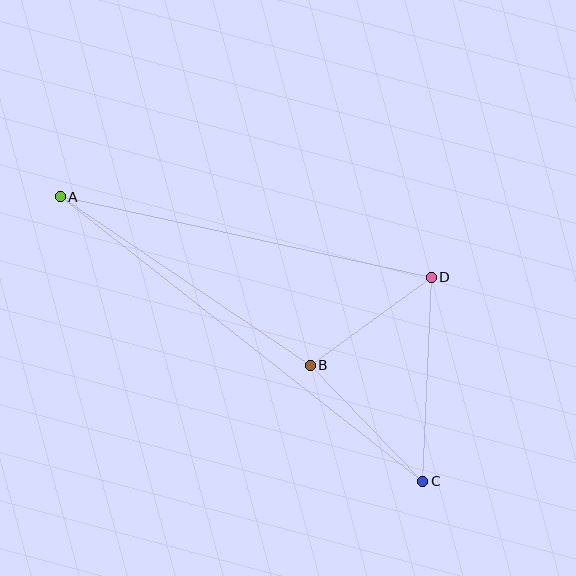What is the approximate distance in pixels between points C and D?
The distance between C and D is approximately 204 pixels.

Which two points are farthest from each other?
Points A and C are farthest from each other.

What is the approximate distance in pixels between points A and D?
The distance between A and D is approximately 380 pixels.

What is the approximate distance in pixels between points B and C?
The distance between B and C is approximately 161 pixels.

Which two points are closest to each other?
Points B and D are closest to each other.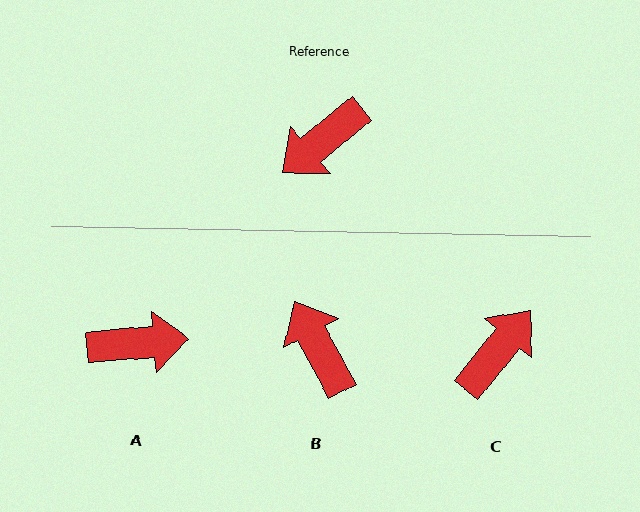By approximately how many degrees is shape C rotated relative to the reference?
Approximately 169 degrees clockwise.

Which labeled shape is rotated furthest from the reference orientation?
C, about 169 degrees away.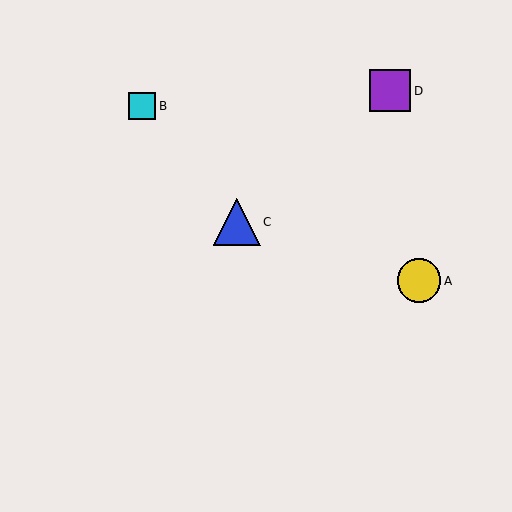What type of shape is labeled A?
Shape A is a yellow circle.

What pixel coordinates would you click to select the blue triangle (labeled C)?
Click at (237, 222) to select the blue triangle C.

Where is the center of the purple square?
The center of the purple square is at (390, 91).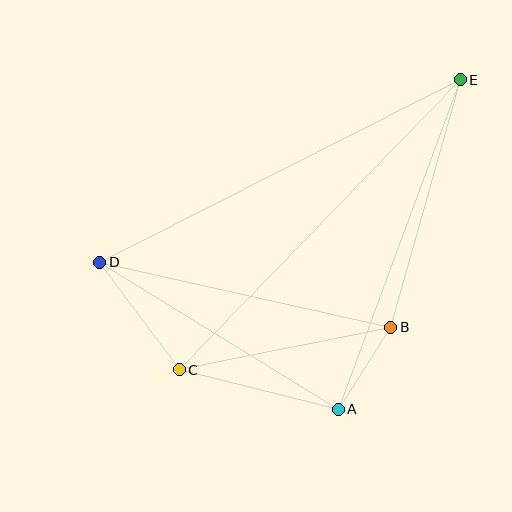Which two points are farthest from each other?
Points D and E are farthest from each other.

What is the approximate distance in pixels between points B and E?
The distance between B and E is approximately 257 pixels.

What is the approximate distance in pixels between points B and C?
The distance between B and C is approximately 216 pixels.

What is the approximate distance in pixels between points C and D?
The distance between C and D is approximately 134 pixels.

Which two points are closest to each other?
Points A and B are closest to each other.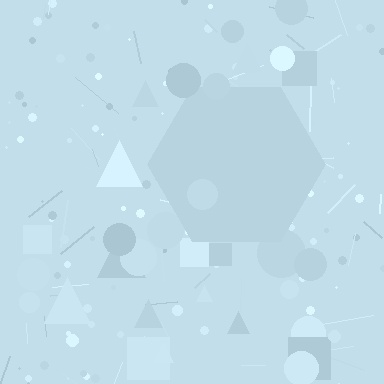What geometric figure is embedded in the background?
A hexagon is embedded in the background.